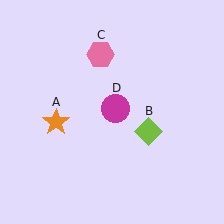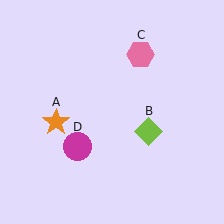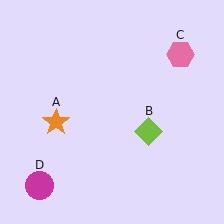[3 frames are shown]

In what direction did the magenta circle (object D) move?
The magenta circle (object D) moved down and to the left.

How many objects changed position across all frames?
2 objects changed position: pink hexagon (object C), magenta circle (object D).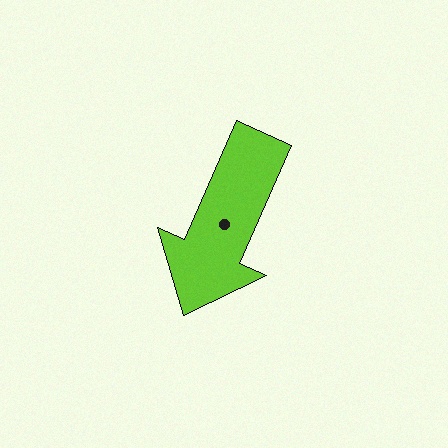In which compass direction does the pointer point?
Southwest.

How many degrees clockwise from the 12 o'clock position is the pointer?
Approximately 204 degrees.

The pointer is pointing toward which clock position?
Roughly 7 o'clock.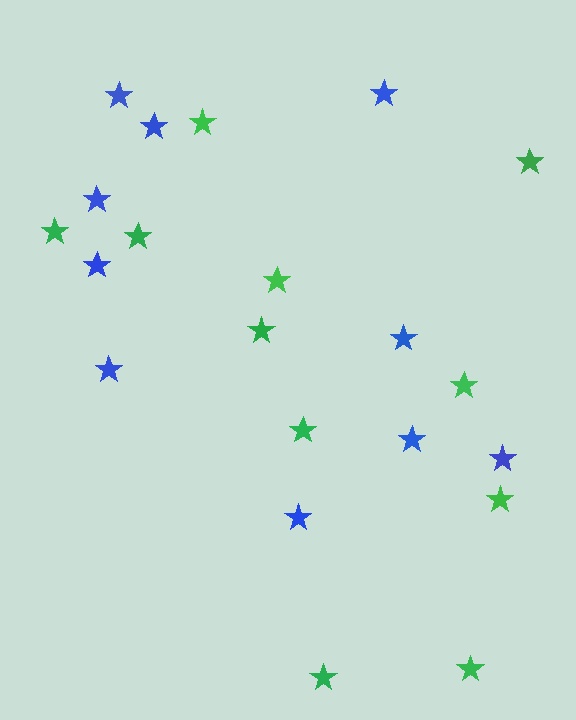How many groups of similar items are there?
There are 2 groups: one group of blue stars (10) and one group of green stars (11).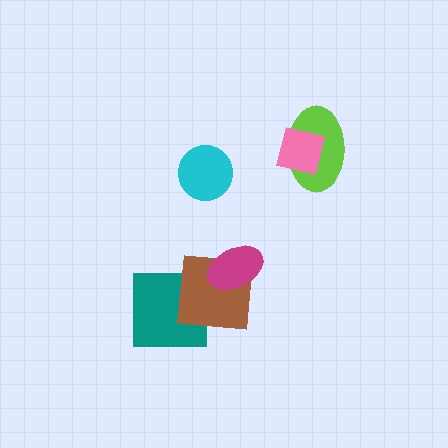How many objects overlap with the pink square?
1 object overlaps with the pink square.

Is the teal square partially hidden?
Yes, it is partially covered by another shape.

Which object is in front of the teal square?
The brown square is in front of the teal square.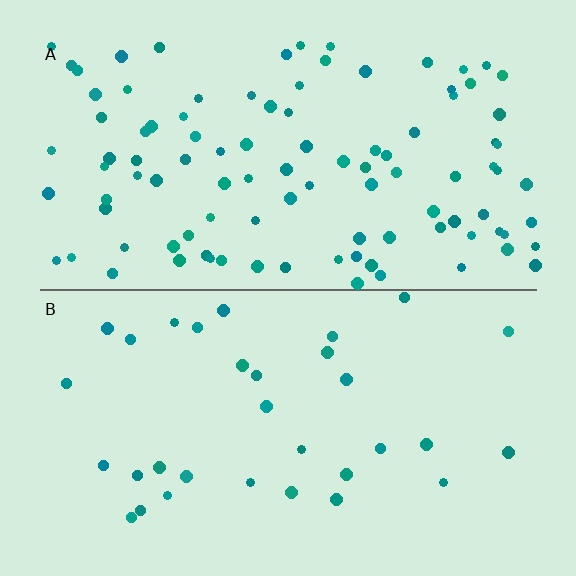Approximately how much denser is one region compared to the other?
Approximately 3.0× — region A over region B.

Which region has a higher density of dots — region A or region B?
A (the top).